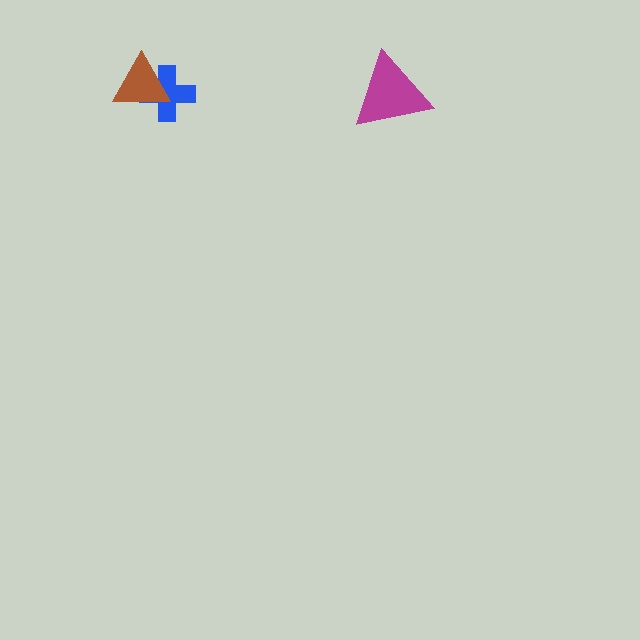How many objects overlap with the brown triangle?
1 object overlaps with the brown triangle.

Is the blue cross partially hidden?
Yes, it is partially covered by another shape.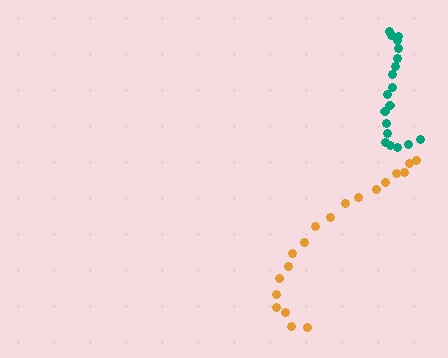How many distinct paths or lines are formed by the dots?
There are 2 distinct paths.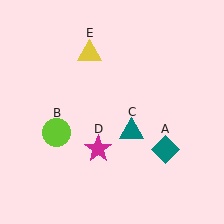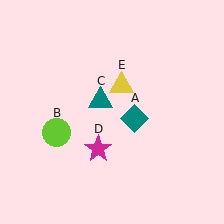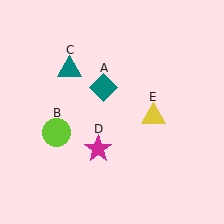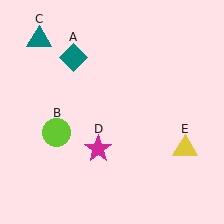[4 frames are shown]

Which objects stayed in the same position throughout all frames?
Lime circle (object B) and magenta star (object D) remained stationary.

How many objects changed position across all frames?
3 objects changed position: teal diamond (object A), teal triangle (object C), yellow triangle (object E).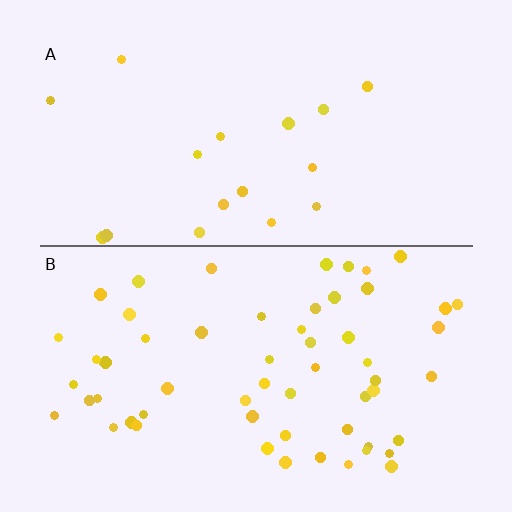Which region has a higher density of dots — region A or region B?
B (the bottom).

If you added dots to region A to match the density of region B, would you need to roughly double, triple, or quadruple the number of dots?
Approximately triple.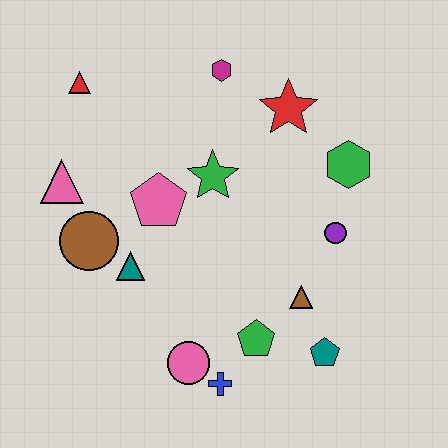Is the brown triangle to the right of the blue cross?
Yes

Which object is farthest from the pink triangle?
The teal pentagon is farthest from the pink triangle.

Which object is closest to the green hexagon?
The purple circle is closest to the green hexagon.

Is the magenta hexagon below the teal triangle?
No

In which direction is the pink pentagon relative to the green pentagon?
The pink pentagon is above the green pentagon.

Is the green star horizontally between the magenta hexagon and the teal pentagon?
No